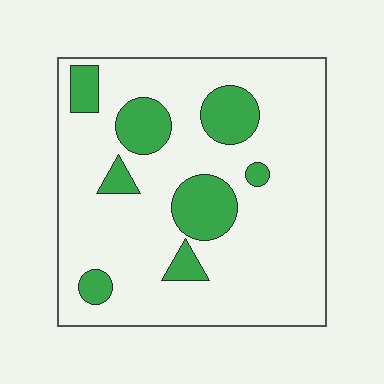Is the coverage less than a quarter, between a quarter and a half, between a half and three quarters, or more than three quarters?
Less than a quarter.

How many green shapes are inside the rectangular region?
8.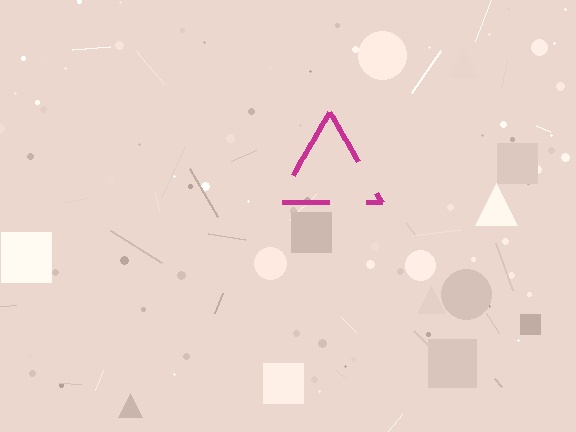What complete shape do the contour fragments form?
The contour fragments form a triangle.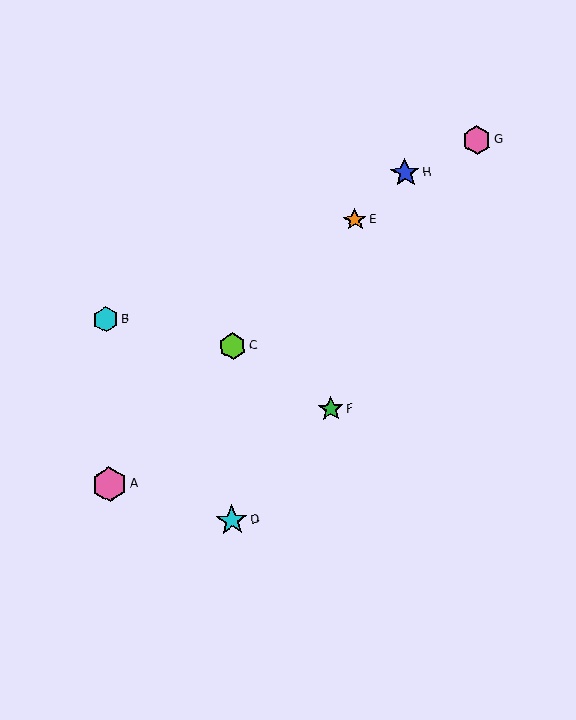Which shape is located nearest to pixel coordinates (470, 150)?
The pink hexagon (labeled G) at (477, 140) is nearest to that location.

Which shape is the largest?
The pink hexagon (labeled A) is the largest.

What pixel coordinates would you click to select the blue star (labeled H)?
Click at (405, 173) to select the blue star H.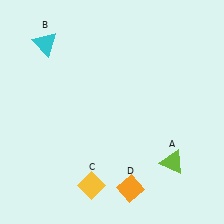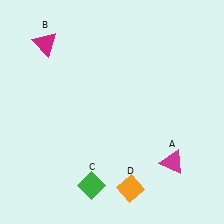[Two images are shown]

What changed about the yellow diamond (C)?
In Image 1, C is yellow. In Image 2, it changed to green.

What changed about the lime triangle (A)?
In Image 1, A is lime. In Image 2, it changed to magenta.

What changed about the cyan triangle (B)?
In Image 1, B is cyan. In Image 2, it changed to magenta.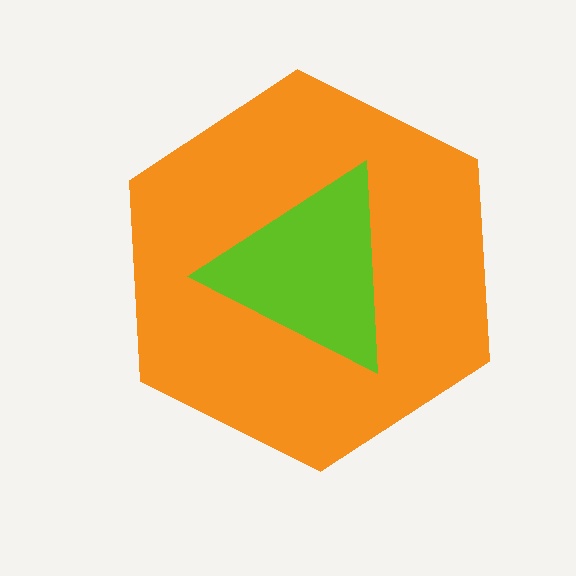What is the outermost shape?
The orange hexagon.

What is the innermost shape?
The lime triangle.